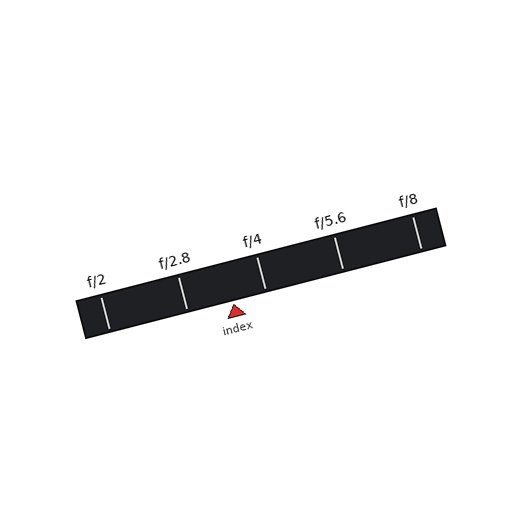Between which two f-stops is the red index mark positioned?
The index mark is between f/2.8 and f/4.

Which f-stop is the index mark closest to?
The index mark is closest to f/4.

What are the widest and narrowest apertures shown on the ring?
The widest aperture shown is f/2 and the narrowest is f/8.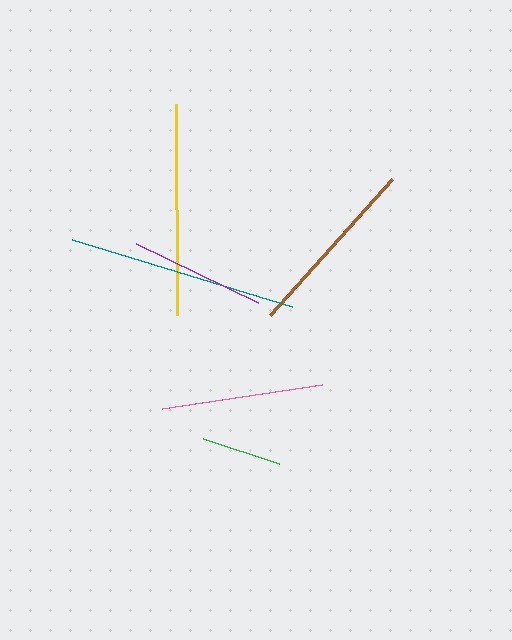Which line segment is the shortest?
The green line is the shortest at approximately 80 pixels.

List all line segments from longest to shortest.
From longest to shortest: teal, yellow, brown, pink, purple, green.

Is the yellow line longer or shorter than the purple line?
The yellow line is longer than the purple line.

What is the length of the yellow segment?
The yellow segment is approximately 211 pixels long.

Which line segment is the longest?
The teal line is the longest at approximately 230 pixels.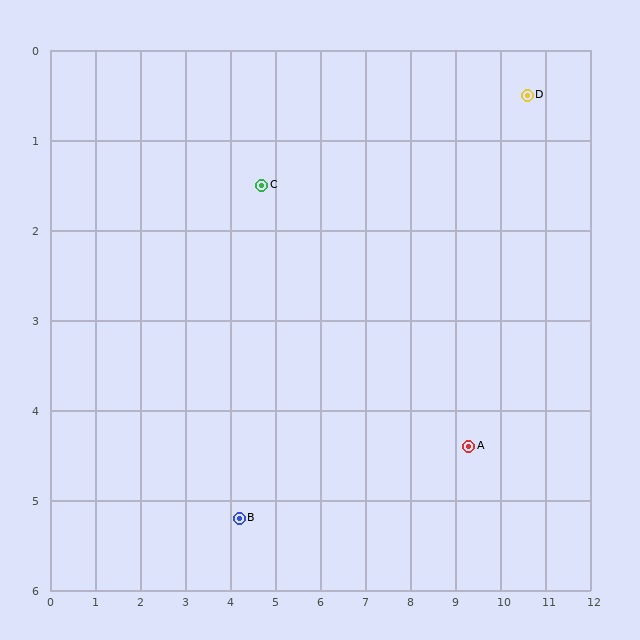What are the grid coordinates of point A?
Point A is at approximately (9.3, 4.4).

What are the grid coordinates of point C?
Point C is at approximately (4.7, 1.5).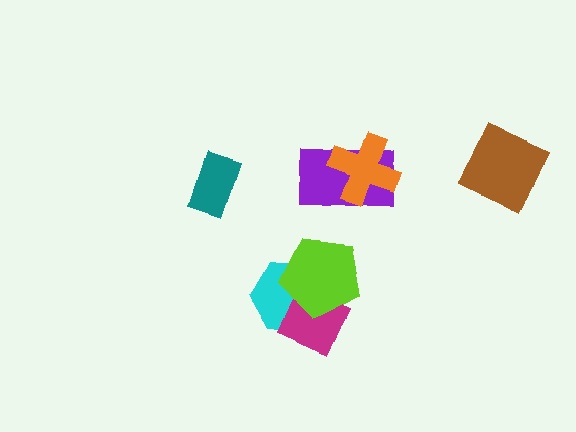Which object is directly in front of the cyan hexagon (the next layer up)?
The magenta diamond is directly in front of the cyan hexagon.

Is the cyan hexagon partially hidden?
Yes, it is partially covered by another shape.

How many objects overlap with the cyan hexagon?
2 objects overlap with the cyan hexagon.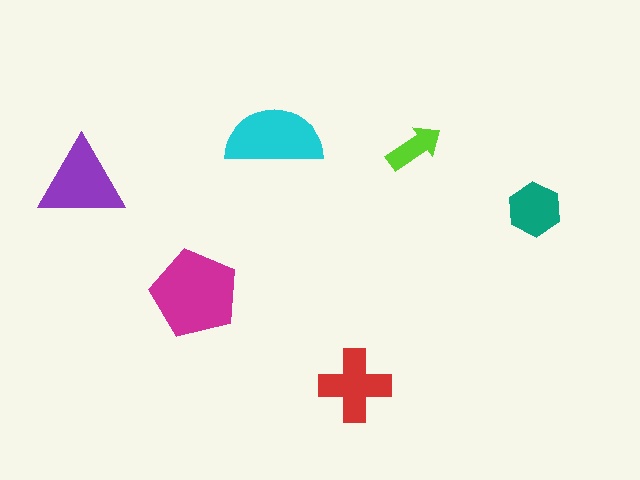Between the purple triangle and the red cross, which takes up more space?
The purple triangle.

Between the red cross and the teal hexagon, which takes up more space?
The red cross.